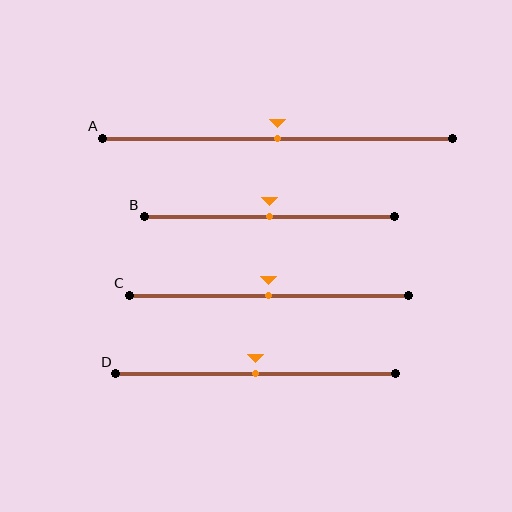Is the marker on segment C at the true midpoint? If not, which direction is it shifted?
Yes, the marker on segment C is at the true midpoint.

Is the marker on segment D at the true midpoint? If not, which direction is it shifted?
Yes, the marker on segment D is at the true midpoint.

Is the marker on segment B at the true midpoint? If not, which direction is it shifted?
Yes, the marker on segment B is at the true midpoint.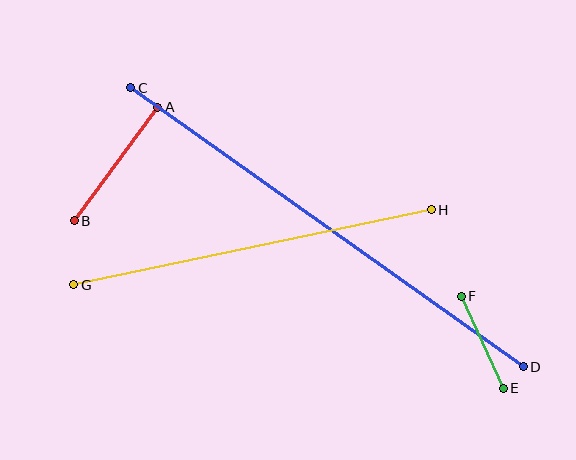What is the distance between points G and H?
The distance is approximately 365 pixels.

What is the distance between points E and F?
The distance is approximately 101 pixels.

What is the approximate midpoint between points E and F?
The midpoint is at approximately (482, 342) pixels.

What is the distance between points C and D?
The distance is approximately 482 pixels.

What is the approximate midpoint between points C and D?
The midpoint is at approximately (327, 227) pixels.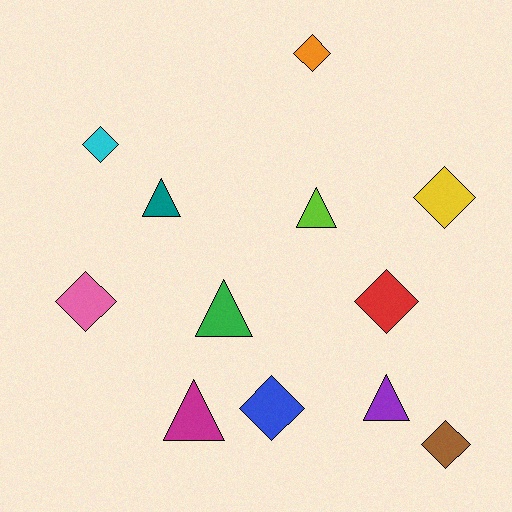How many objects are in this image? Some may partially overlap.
There are 12 objects.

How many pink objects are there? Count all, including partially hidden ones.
There is 1 pink object.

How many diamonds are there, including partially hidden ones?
There are 7 diamonds.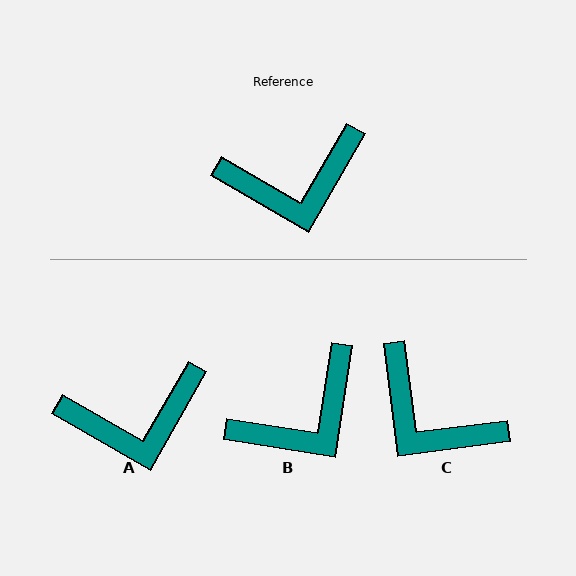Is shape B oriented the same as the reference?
No, it is off by about 21 degrees.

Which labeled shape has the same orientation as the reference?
A.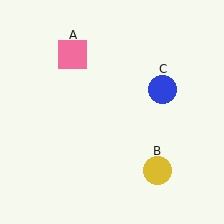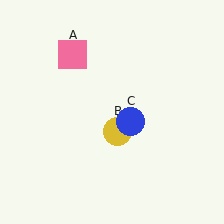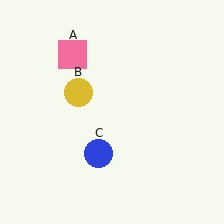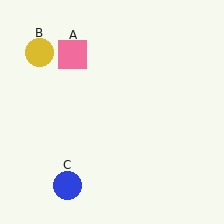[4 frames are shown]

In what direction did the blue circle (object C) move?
The blue circle (object C) moved down and to the left.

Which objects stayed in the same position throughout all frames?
Pink square (object A) remained stationary.